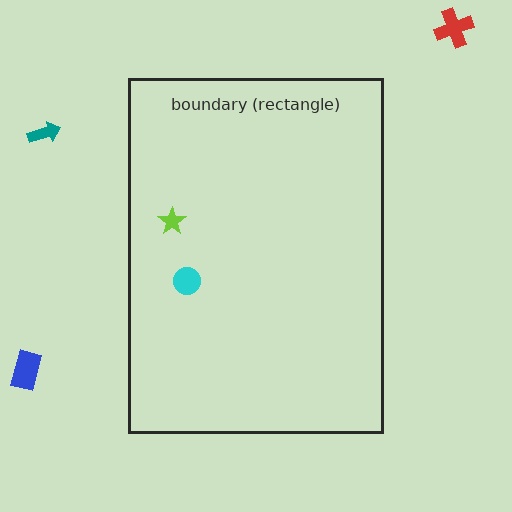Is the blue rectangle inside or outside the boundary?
Outside.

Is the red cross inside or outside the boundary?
Outside.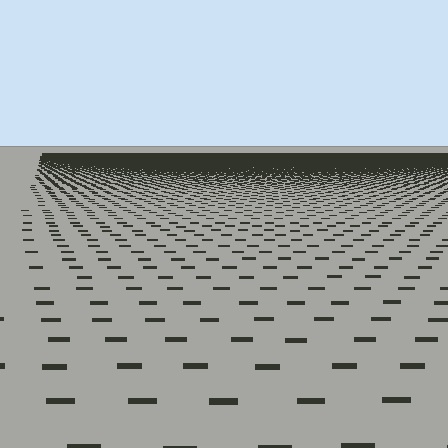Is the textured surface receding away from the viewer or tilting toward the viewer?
The surface is receding away from the viewer. Texture elements get smaller and denser toward the top.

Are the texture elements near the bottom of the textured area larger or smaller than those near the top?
Larger. Near the bottom, elements are closer to the viewer and appear at a bigger on-screen size.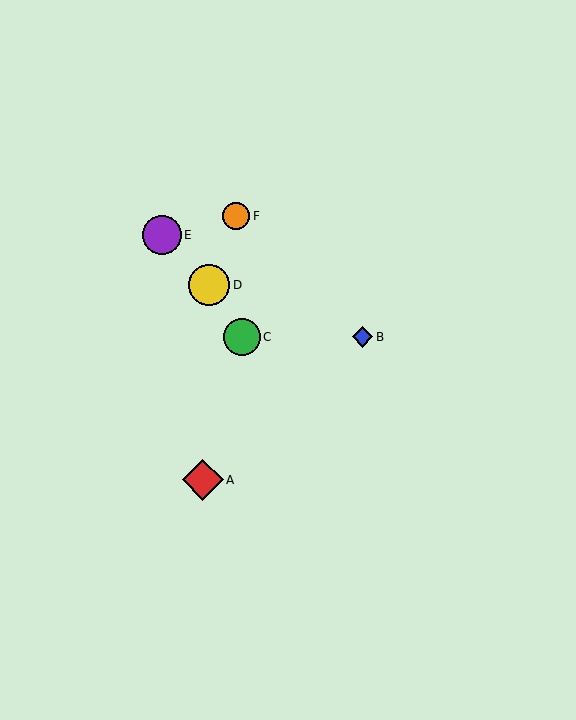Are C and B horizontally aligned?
Yes, both are at y≈337.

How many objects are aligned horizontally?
2 objects (B, C) are aligned horizontally.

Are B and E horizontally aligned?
No, B is at y≈337 and E is at y≈235.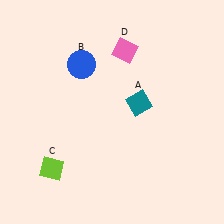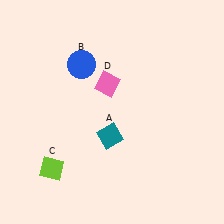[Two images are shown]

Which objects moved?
The objects that moved are: the teal diamond (A), the pink diamond (D).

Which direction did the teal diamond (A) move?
The teal diamond (A) moved down.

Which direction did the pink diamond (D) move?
The pink diamond (D) moved down.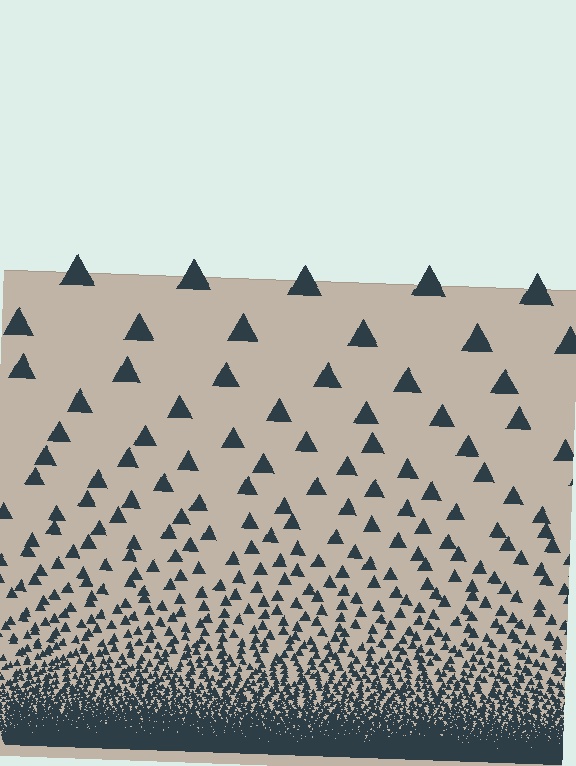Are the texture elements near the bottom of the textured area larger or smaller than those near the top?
Smaller. The gradient is inverted — elements near the bottom are smaller and denser.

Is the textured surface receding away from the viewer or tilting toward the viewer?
The surface appears to tilt toward the viewer. Texture elements get larger and sparser toward the top.